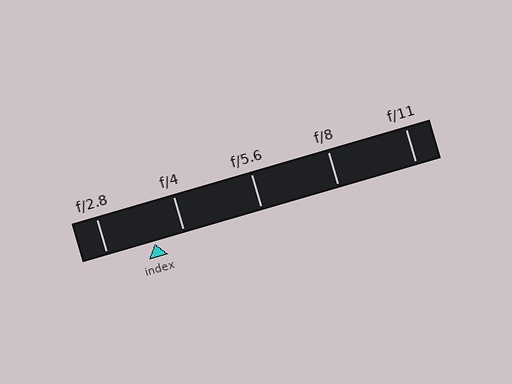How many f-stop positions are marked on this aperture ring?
There are 5 f-stop positions marked.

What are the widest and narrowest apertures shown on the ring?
The widest aperture shown is f/2.8 and the narrowest is f/11.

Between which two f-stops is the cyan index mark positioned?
The index mark is between f/2.8 and f/4.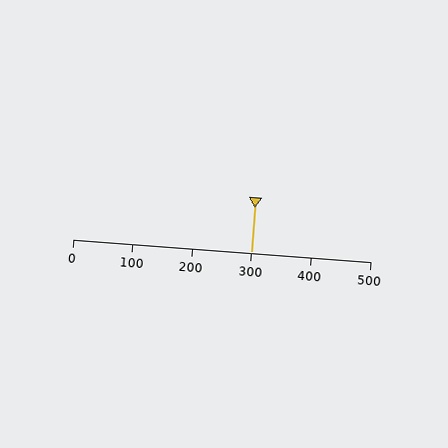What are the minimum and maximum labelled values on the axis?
The axis runs from 0 to 500.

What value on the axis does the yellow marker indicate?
The marker indicates approximately 300.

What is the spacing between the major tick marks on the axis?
The major ticks are spaced 100 apart.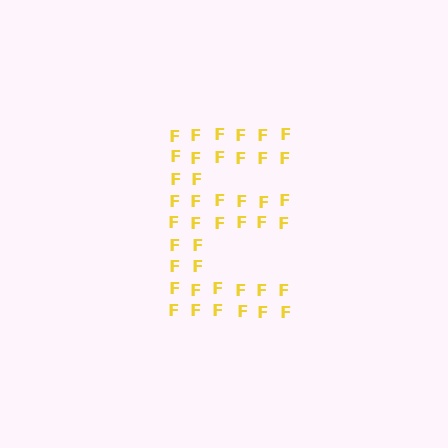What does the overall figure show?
The overall figure shows the letter E.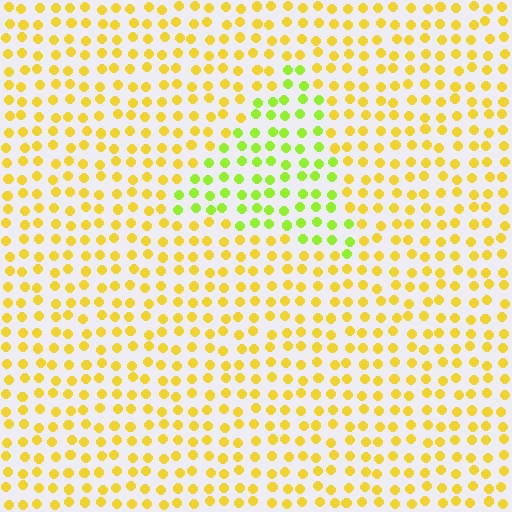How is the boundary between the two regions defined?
The boundary is defined purely by a slight shift in hue (about 39 degrees). Spacing, size, and orientation are identical on both sides.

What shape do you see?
I see a triangle.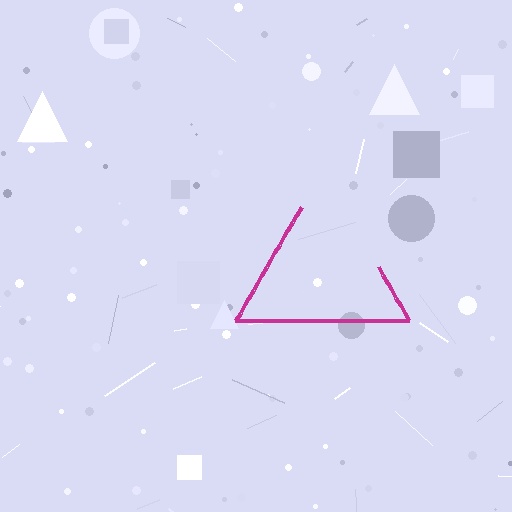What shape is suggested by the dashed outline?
The dashed outline suggests a triangle.